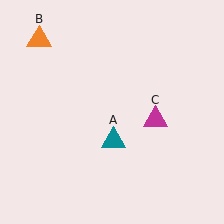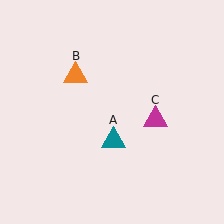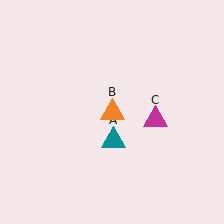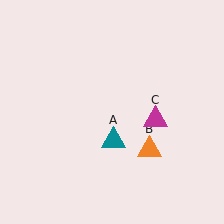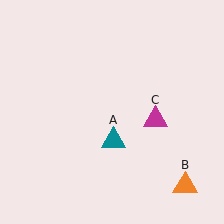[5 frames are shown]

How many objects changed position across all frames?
1 object changed position: orange triangle (object B).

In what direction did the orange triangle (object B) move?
The orange triangle (object B) moved down and to the right.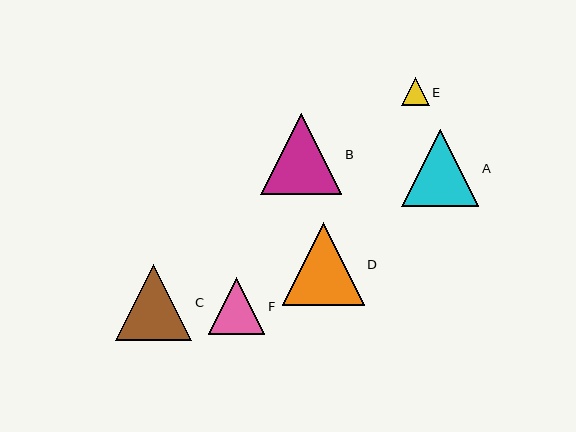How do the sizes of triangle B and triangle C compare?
Triangle B and triangle C are approximately the same size.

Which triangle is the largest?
Triangle D is the largest with a size of approximately 82 pixels.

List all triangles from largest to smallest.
From largest to smallest: D, B, A, C, F, E.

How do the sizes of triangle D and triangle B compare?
Triangle D and triangle B are approximately the same size.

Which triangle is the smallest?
Triangle E is the smallest with a size of approximately 27 pixels.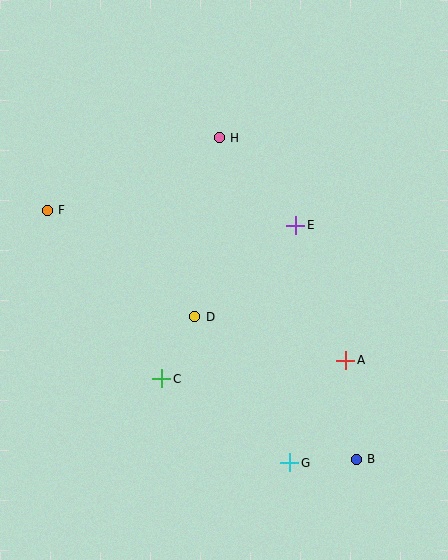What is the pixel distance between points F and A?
The distance between F and A is 334 pixels.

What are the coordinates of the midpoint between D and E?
The midpoint between D and E is at (245, 271).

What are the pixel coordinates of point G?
Point G is at (290, 463).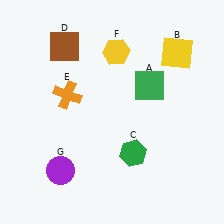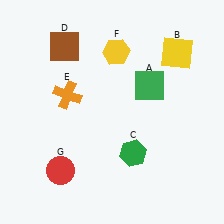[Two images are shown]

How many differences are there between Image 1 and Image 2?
There is 1 difference between the two images.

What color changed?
The circle (G) changed from purple in Image 1 to red in Image 2.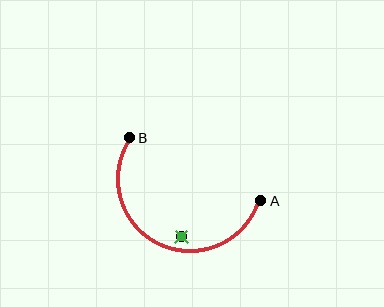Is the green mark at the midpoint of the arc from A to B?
No — the green mark does not lie on the arc at all. It sits slightly inside the curve.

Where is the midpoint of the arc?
The arc midpoint is the point on the curve farthest from the straight line joining A and B. It sits below that line.